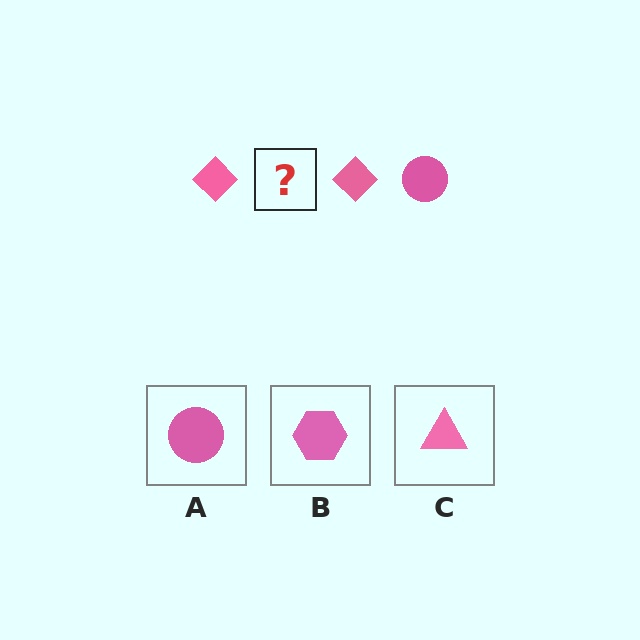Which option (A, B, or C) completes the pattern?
A.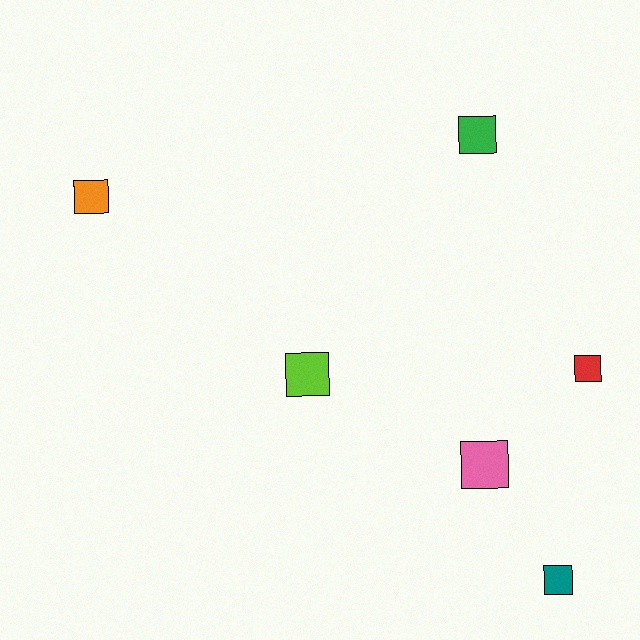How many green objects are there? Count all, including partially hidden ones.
There is 1 green object.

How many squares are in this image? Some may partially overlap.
There are 6 squares.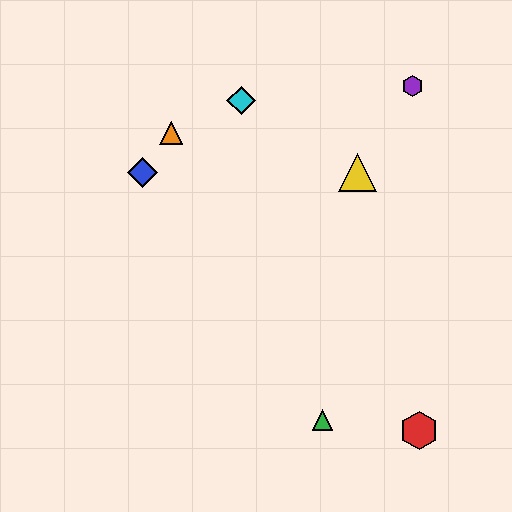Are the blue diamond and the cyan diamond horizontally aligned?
No, the blue diamond is at y≈173 and the cyan diamond is at y≈100.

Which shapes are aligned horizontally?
The blue diamond, the yellow triangle are aligned horizontally.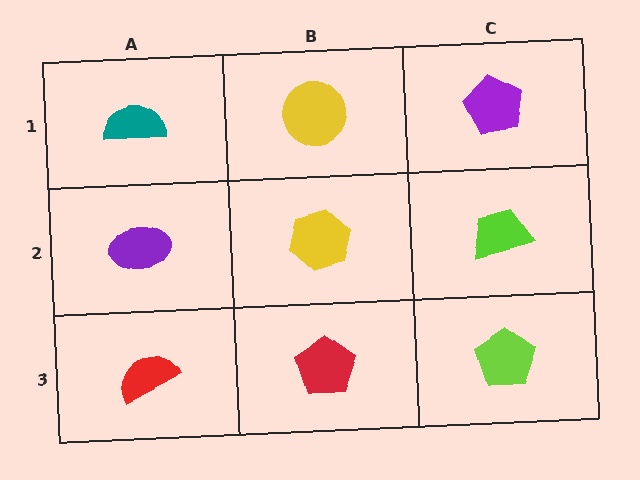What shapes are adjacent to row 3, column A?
A purple ellipse (row 2, column A), a red pentagon (row 3, column B).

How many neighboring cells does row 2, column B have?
4.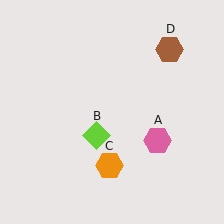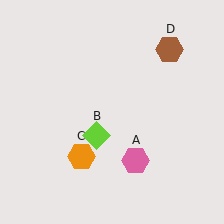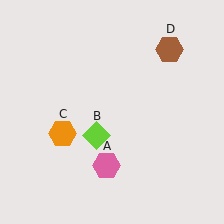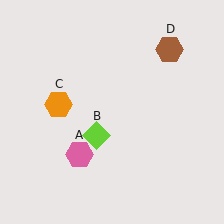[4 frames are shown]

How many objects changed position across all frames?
2 objects changed position: pink hexagon (object A), orange hexagon (object C).